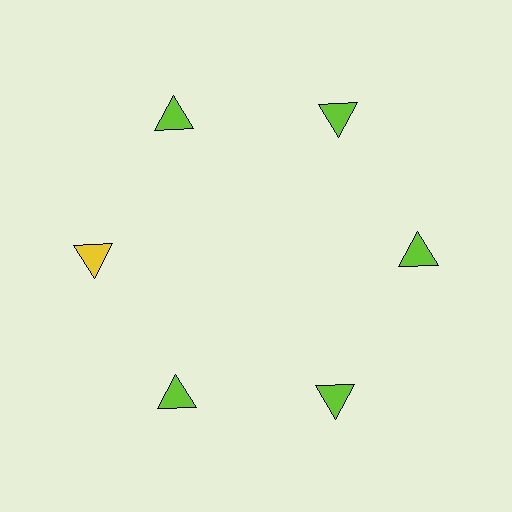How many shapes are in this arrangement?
There are 6 shapes arranged in a ring pattern.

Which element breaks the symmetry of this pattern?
The yellow triangle at roughly the 9 o'clock position breaks the symmetry. All other shapes are lime triangles.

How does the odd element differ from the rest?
It has a different color: yellow instead of lime.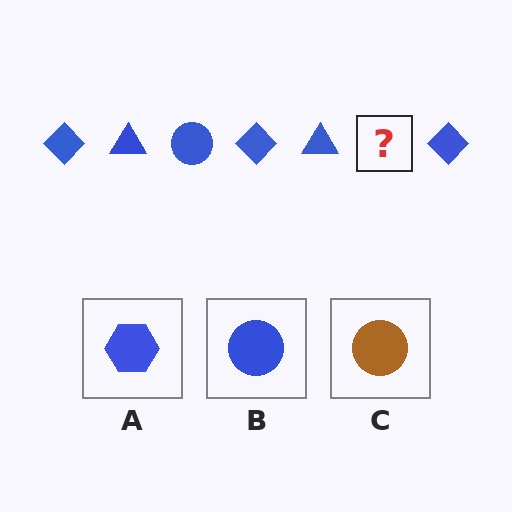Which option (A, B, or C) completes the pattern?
B.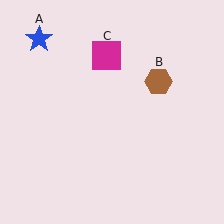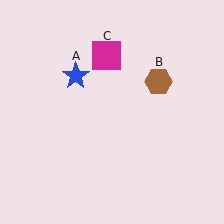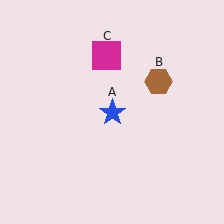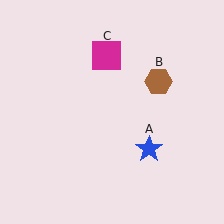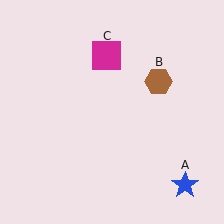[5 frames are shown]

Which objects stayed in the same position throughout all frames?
Brown hexagon (object B) and magenta square (object C) remained stationary.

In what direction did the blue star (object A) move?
The blue star (object A) moved down and to the right.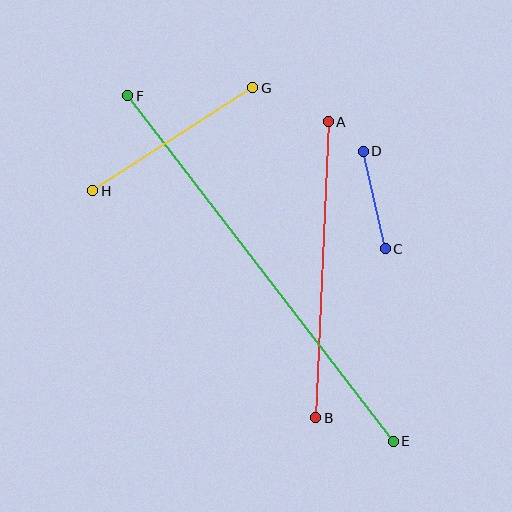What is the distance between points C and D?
The distance is approximately 100 pixels.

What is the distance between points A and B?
The distance is approximately 296 pixels.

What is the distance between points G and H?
The distance is approximately 190 pixels.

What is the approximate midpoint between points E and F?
The midpoint is at approximately (260, 269) pixels.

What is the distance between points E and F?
The distance is approximately 436 pixels.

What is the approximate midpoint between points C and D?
The midpoint is at approximately (374, 200) pixels.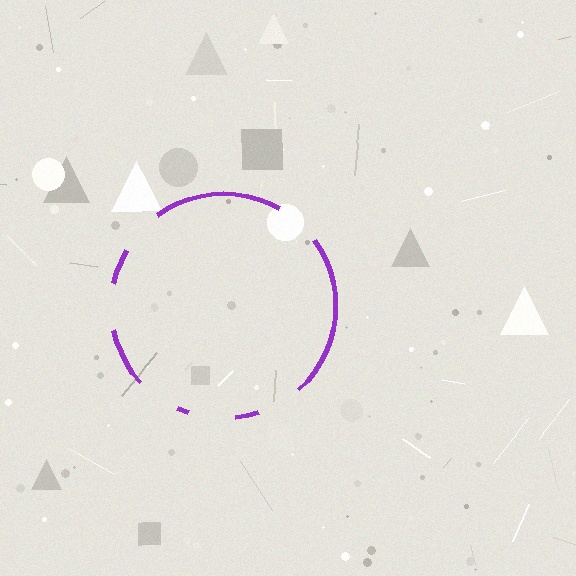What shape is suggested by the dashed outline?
The dashed outline suggests a circle.